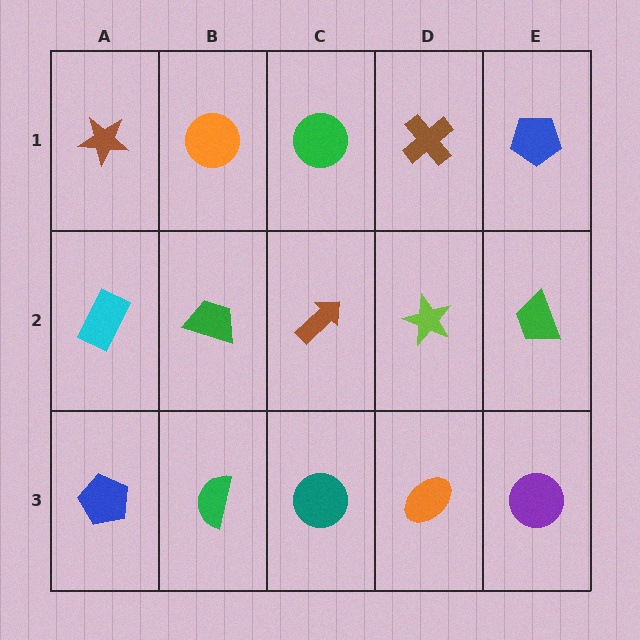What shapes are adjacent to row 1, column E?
A green trapezoid (row 2, column E), a brown cross (row 1, column D).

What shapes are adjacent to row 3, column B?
A green trapezoid (row 2, column B), a blue pentagon (row 3, column A), a teal circle (row 3, column C).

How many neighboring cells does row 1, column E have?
2.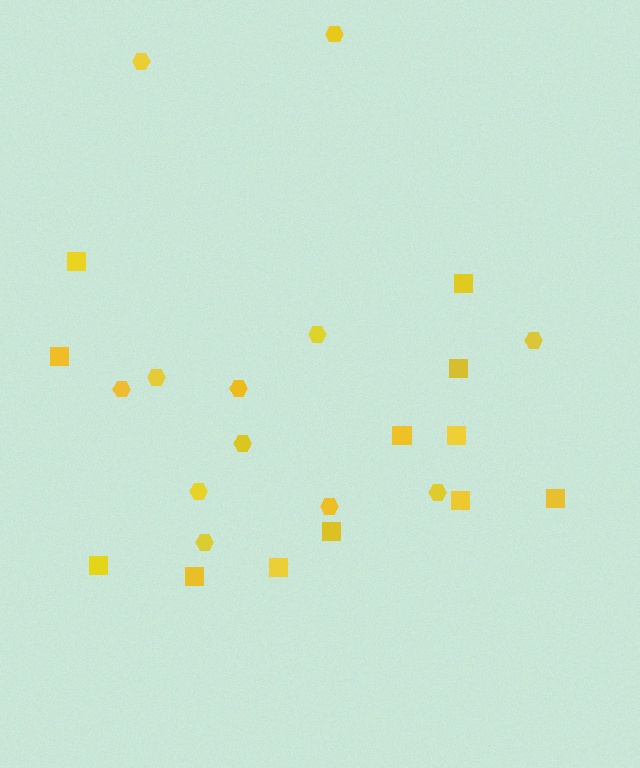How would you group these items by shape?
There are 2 groups: one group of hexagons (12) and one group of squares (12).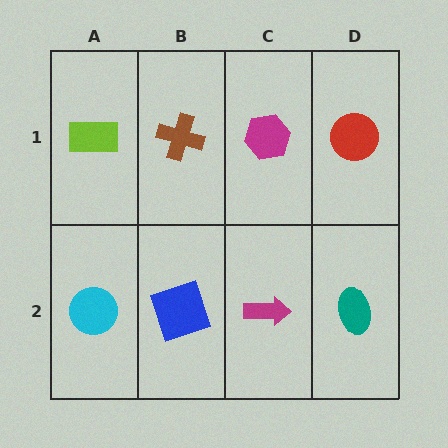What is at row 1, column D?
A red circle.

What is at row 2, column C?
A magenta arrow.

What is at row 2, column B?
A blue square.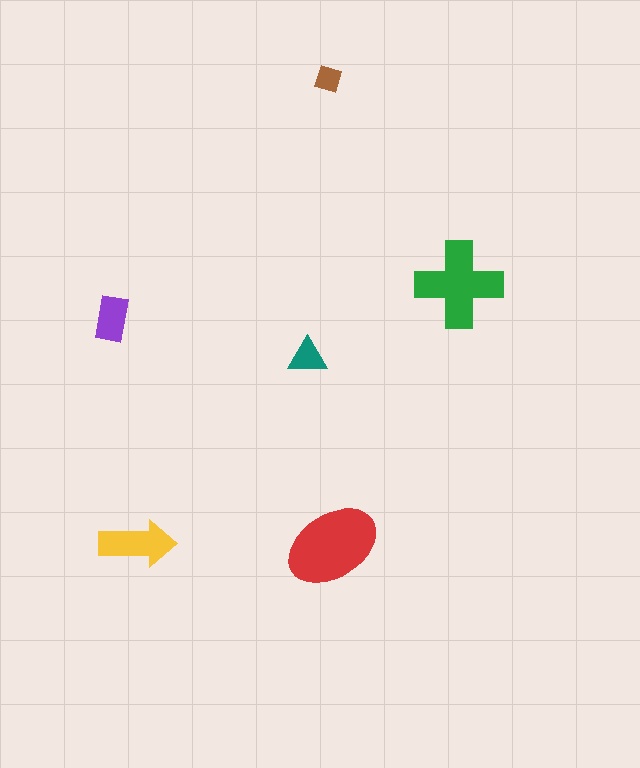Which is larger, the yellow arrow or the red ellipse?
The red ellipse.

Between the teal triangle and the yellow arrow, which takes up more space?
The yellow arrow.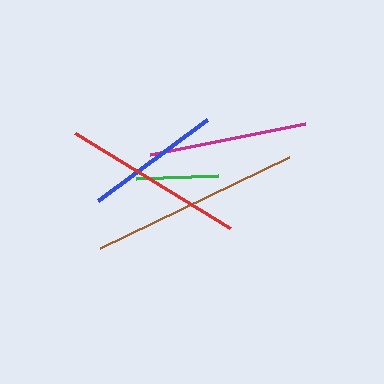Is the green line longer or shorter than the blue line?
The blue line is longer than the green line.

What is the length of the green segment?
The green segment is approximately 81 pixels long.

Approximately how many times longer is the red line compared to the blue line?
The red line is approximately 1.3 times the length of the blue line.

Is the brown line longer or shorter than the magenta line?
The brown line is longer than the magenta line.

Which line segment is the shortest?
The green line is the shortest at approximately 81 pixels.